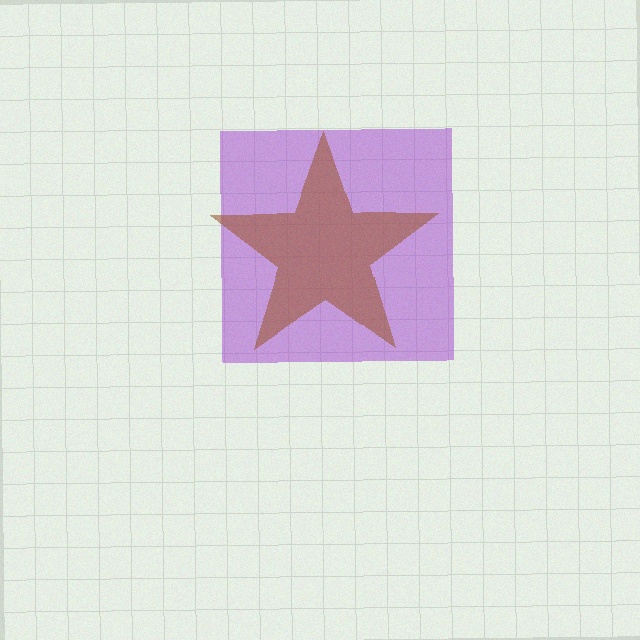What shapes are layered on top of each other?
The layered shapes are: a purple square, a brown star.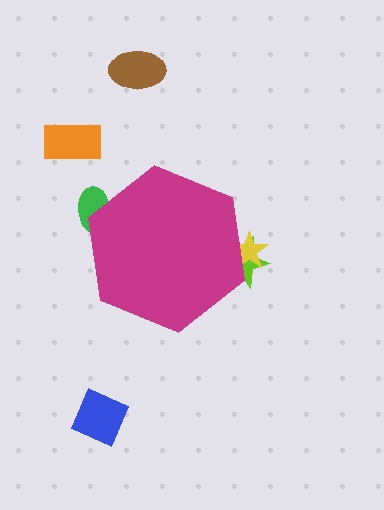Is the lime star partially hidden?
Yes, the lime star is partially hidden behind the magenta hexagon.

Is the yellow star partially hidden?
Yes, the yellow star is partially hidden behind the magenta hexagon.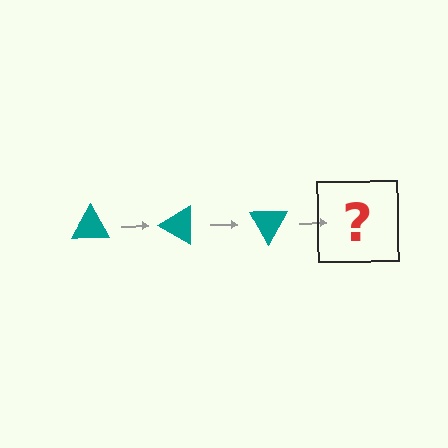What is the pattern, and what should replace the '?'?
The pattern is that the triangle rotates 30 degrees each step. The '?' should be a teal triangle rotated 90 degrees.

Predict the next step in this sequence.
The next step is a teal triangle rotated 90 degrees.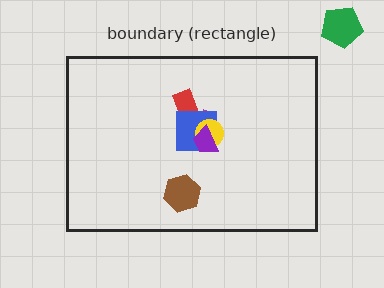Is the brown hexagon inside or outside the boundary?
Inside.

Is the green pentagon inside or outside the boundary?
Outside.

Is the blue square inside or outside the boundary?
Inside.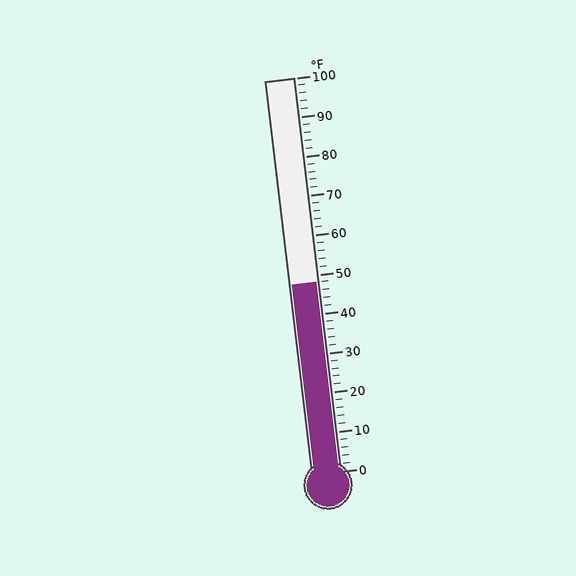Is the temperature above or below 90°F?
The temperature is below 90°F.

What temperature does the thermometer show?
The thermometer shows approximately 48°F.